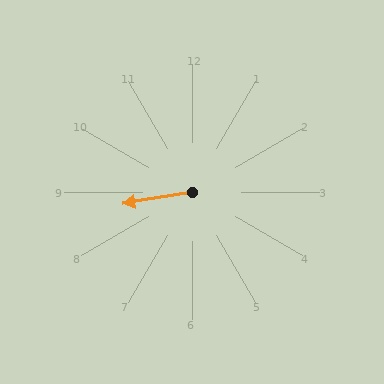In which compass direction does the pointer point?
West.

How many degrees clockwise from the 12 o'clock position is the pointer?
Approximately 260 degrees.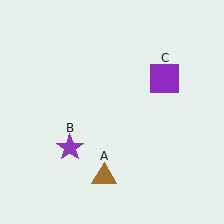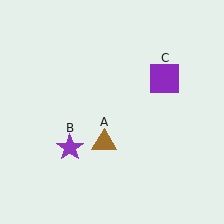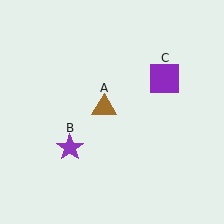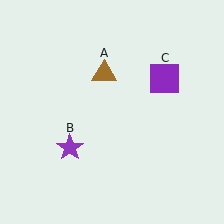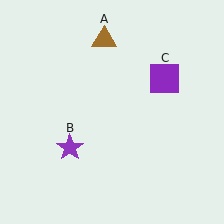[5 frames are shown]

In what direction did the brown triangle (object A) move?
The brown triangle (object A) moved up.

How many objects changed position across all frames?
1 object changed position: brown triangle (object A).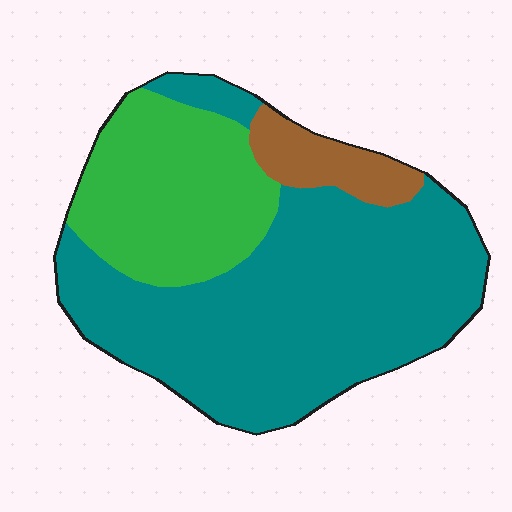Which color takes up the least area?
Brown, at roughly 10%.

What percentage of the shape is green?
Green covers 28% of the shape.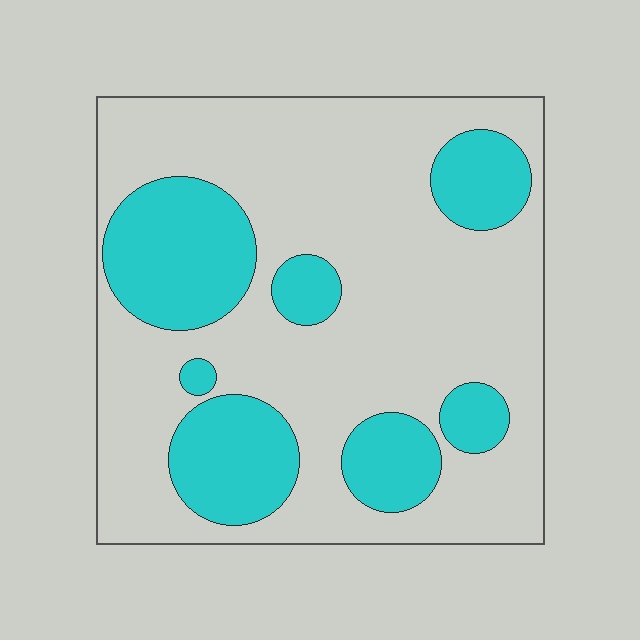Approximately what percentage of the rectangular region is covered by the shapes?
Approximately 30%.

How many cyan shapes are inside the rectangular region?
7.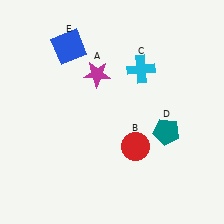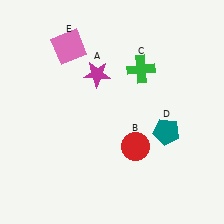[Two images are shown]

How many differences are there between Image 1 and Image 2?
There are 2 differences between the two images.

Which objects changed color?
C changed from cyan to green. E changed from blue to pink.